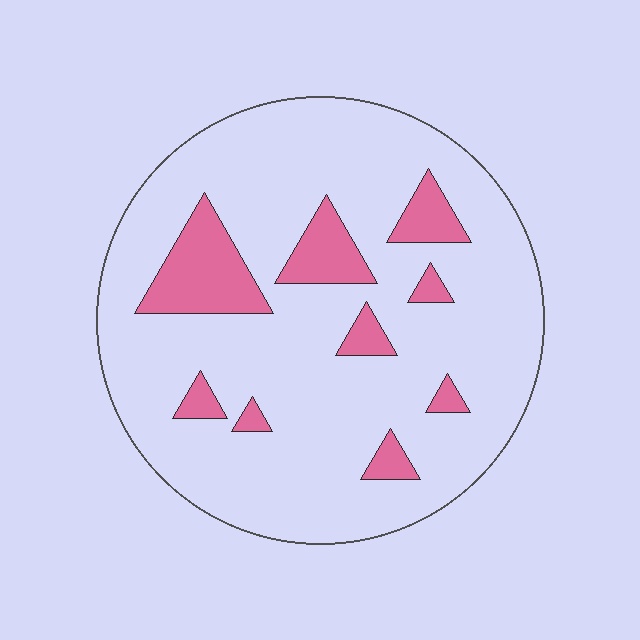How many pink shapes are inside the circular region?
9.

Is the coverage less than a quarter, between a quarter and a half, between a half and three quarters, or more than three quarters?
Less than a quarter.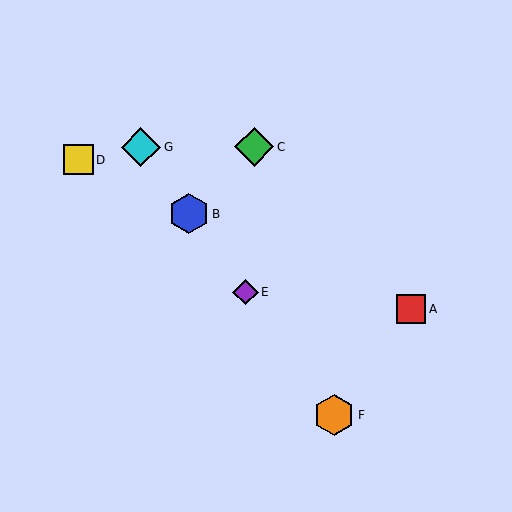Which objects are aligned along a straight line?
Objects B, E, F, G are aligned along a straight line.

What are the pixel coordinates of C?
Object C is at (254, 147).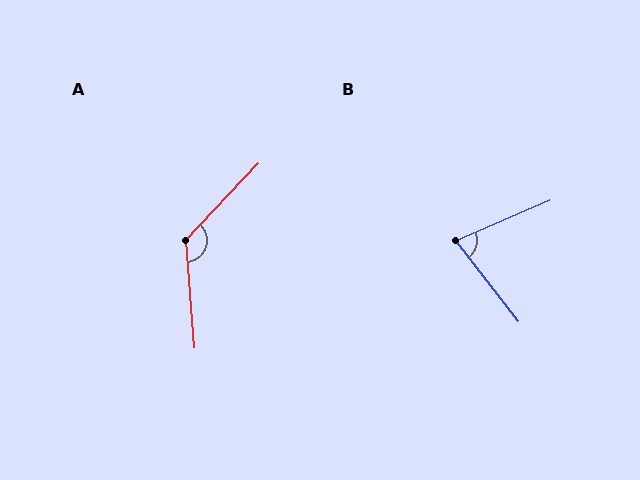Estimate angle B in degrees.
Approximately 75 degrees.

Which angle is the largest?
A, at approximately 132 degrees.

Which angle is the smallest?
B, at approximately 75 degrees.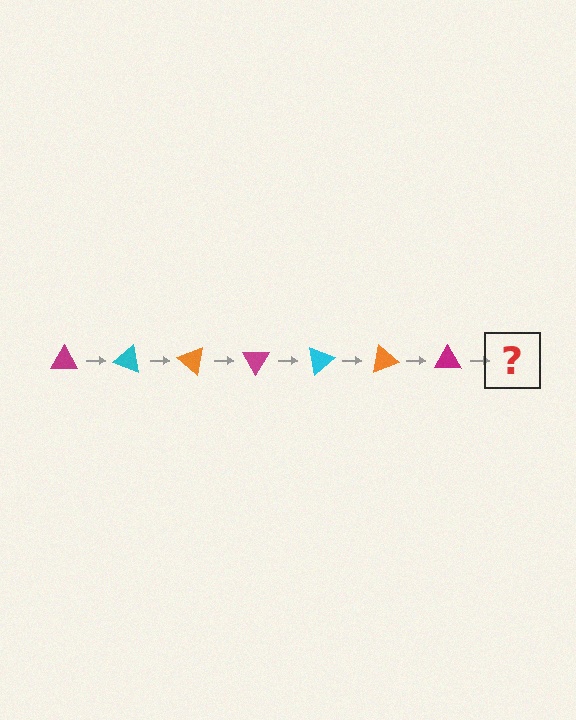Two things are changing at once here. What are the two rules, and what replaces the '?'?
The two rules are that it rotates 20 degrees each step and the color cycles through magenta, cyan, and orange. The '?' should be a cyan triangle, rotated 140 degrees from the start.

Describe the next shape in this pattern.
It should be a cyan triangle, rotated 140 degrees from the start.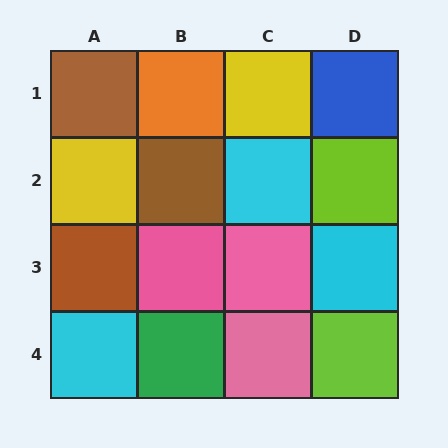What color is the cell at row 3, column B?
Pink.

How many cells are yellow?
2 cells are yellow.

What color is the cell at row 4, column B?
Green.